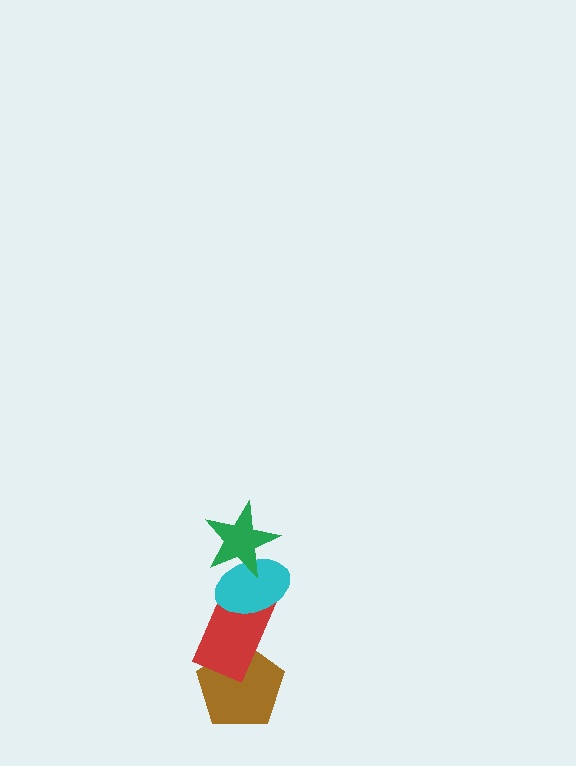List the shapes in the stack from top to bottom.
From top to bottom: the green star, the cyan ellipse, the red rectangle, the brown pentagon.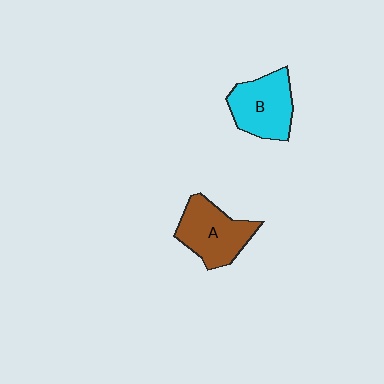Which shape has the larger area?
Shape A (brown).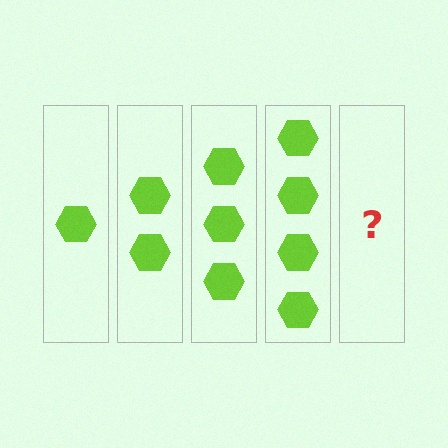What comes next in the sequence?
The next element should be 5 hexagons.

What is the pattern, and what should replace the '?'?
The pattern is that each step adds one more hexagon. The '?' should be 5 hexagons.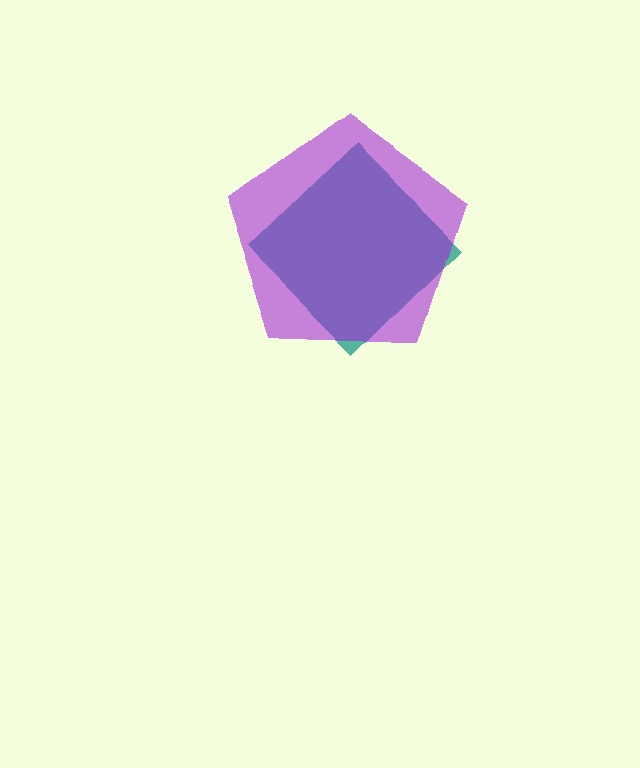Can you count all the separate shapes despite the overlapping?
Yes, there are 2 separate shapes.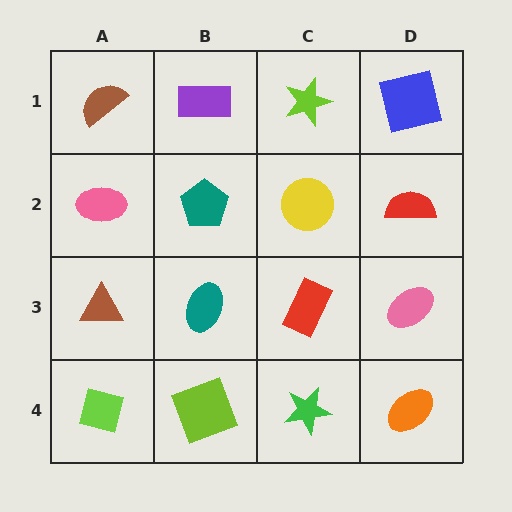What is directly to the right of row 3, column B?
A red rectangle.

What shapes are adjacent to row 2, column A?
A brown semicircle (row 1, column A), a brown triangle (row 3, column A), a teal pentagon (row 2, column B).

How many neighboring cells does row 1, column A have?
2.